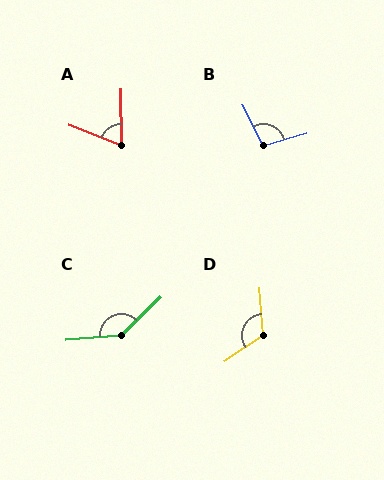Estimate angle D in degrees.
Approximately 120 degrees.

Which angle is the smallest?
A, at approximately 69 degrees.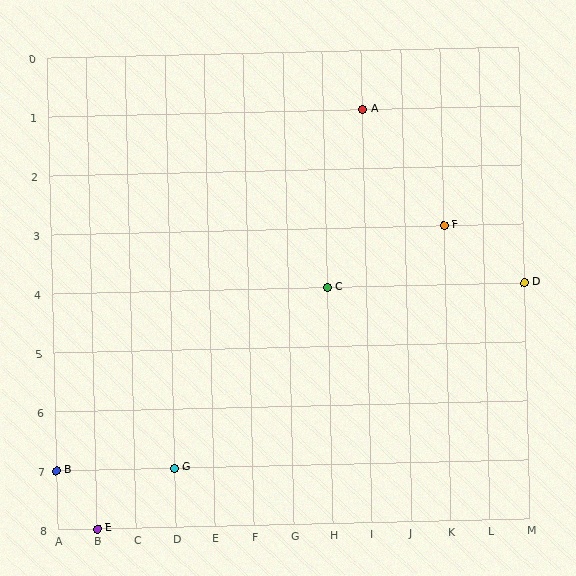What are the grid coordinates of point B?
Point B is at grid coordinates (A, 7).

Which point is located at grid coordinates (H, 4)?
Point C is at (H, 4).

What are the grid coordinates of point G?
Point G is at grid coordinates (D, 7).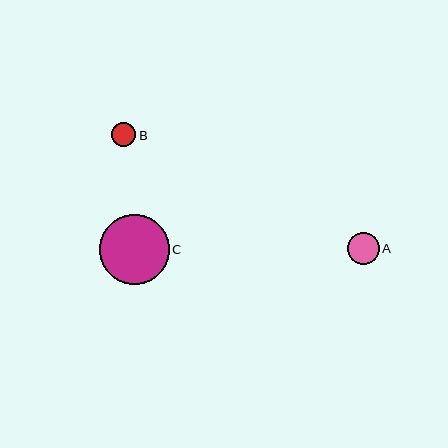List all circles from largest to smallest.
From largest to smallest: C, A, B.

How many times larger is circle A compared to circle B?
Circle A is approximately 1.3 times the size of circle B.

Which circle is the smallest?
Circle B is the smallest with a size of approximately 24 pixels.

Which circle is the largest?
Circle C is the largest with a size of approximately 70 pixels.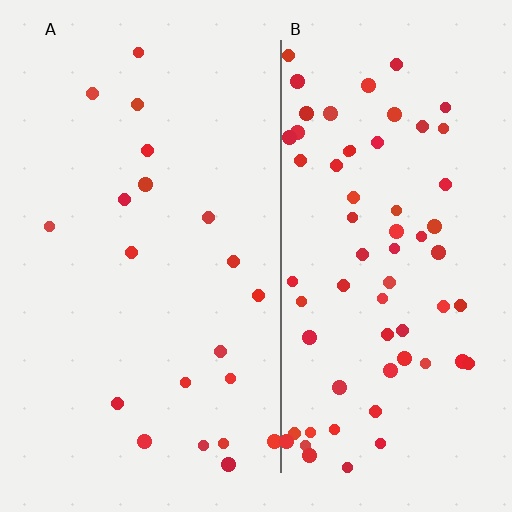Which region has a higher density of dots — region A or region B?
B (the right).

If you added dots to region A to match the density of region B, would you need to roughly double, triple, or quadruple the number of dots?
Approximately triple.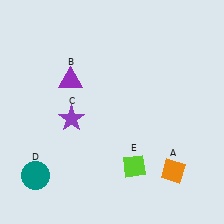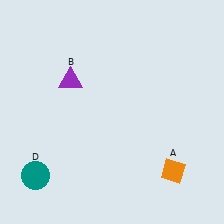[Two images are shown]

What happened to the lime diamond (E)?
The lime diamond (E) was removed in Image 2. It was in the bottom-right area of Image 1.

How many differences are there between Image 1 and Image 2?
There are 2 differences between the two images.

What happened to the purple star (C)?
The purple star (C) was removed in Image 2. It was in the bottom-left area of Image 1.